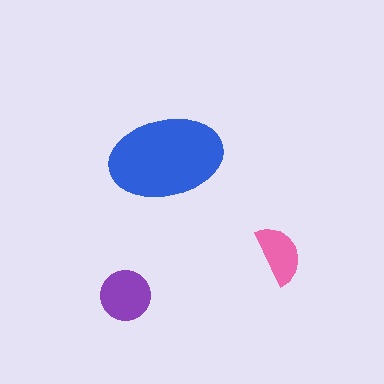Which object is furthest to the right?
The pink semicircle is rightmost.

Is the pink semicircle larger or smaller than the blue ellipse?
Smaller.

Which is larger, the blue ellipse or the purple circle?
The blue ellipse.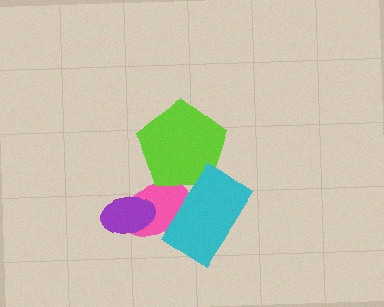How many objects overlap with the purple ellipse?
1 object overlaps with the purple ellipse.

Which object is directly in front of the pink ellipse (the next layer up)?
The lime pentagon is directly in front of the pink ellipse.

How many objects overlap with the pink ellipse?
3 objects overlap with the pink ellipse.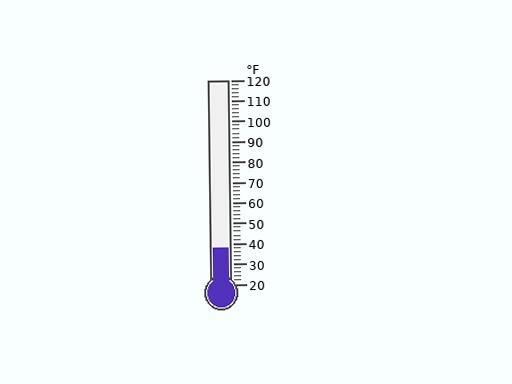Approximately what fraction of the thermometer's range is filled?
The thermometer is filled to approximately 20% of its range.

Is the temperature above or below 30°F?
The temperature is above 30°F.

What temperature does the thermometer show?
The thermometer shows approximately 38°F.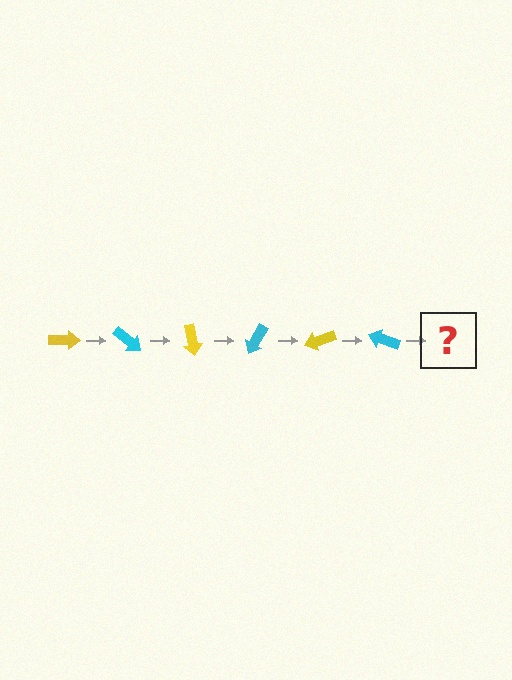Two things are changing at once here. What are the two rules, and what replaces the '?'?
The two rules are that it rotates 40 degrees each step and the color cycles through yellow and cyan. The '?' should be a yellow arrow, rotated 240 degrees from the start.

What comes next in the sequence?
The next element should be a yellow arrow, rotated 240 degrees from the start.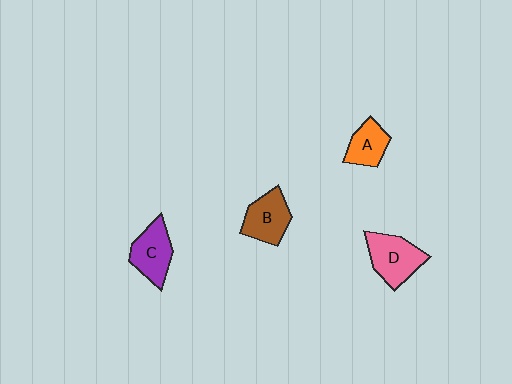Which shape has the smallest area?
Shape A (orange).